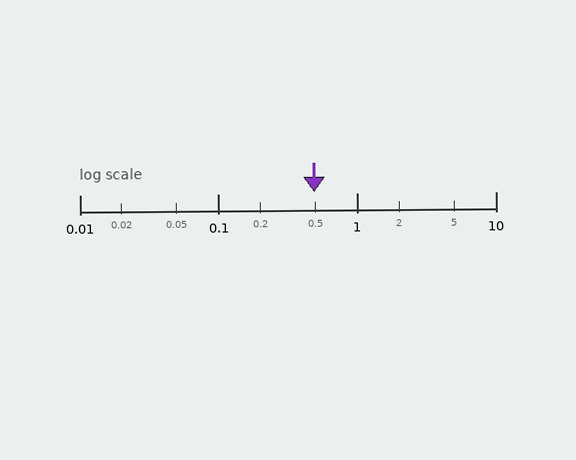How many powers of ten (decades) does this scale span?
The scale spans 3 decades, from 0.01 to 10.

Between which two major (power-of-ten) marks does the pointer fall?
The pointer is between 0.1 and 1.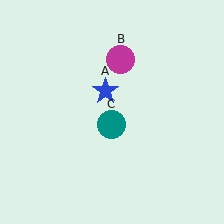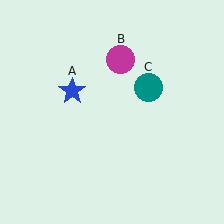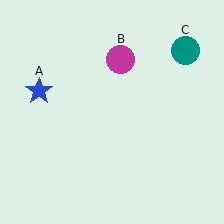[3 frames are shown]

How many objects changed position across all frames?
2 objects changed position: blue star (object A), teal circle (object C).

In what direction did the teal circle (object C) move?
The teal circle (object C) moved up and to the right.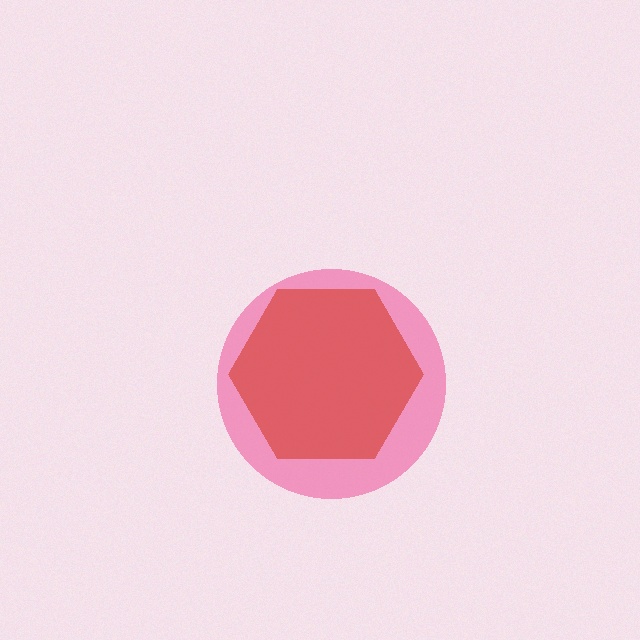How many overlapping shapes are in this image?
There are 2 overlapping shapes in the image.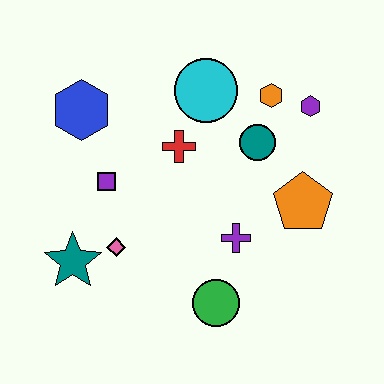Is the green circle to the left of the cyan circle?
No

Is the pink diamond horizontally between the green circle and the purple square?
Yes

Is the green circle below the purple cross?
Yes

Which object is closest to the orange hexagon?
The purple hexagon is closest to the orange hexagon.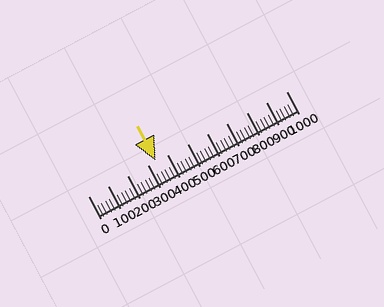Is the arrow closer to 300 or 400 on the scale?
The arrow is closer to 300.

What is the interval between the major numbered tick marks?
The major tick marks are spaced 100 units apart.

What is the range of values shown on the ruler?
The ruler shows values from 0 to 1000.